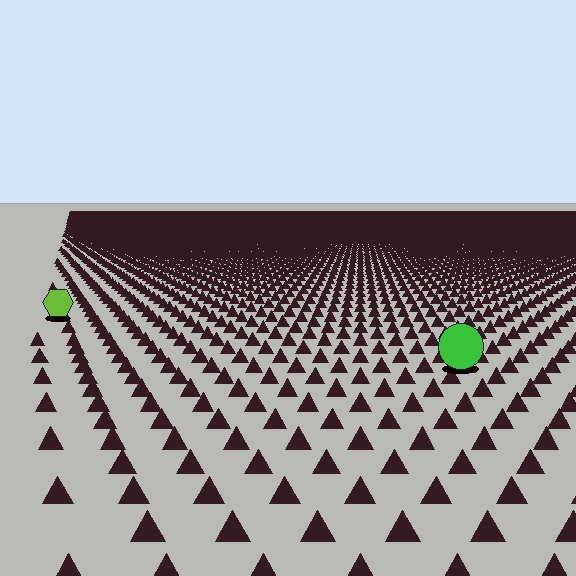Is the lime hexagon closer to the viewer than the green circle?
No. The green circle is closer — you can tell from the texture gradient: the ground texture is coarser near it.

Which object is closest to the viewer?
The green circle is closest. The texture marks near it are larger and more spread out.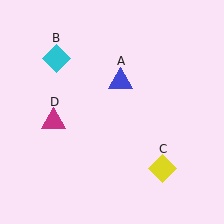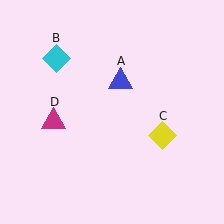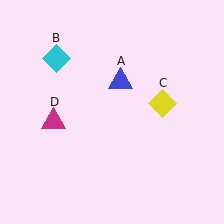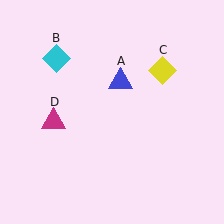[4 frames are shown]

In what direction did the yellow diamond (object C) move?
The yellow diamond (object C) moved up.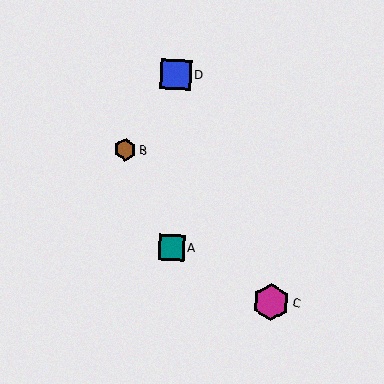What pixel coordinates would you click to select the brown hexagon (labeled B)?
Click at (125, 149) to select the brown hexagon B.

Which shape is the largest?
The magenta hexagon (labeled C) is the largest.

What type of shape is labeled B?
Shape B is a brown hexagon.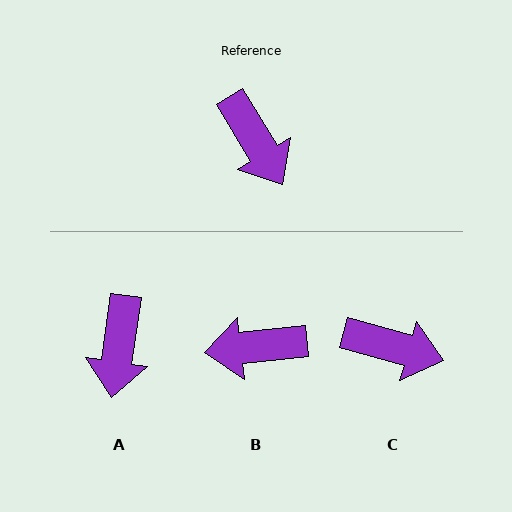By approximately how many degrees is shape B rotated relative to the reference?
Approximately 115 degrees clockwise.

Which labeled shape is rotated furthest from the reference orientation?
B, about 115 degrees away.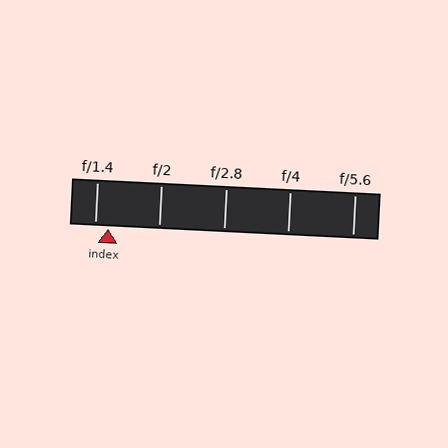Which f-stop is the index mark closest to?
The index mark is closest to f/1.4.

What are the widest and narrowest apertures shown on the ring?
The widest aperture shown is f/1.4 and the narrowest is f/5.6.